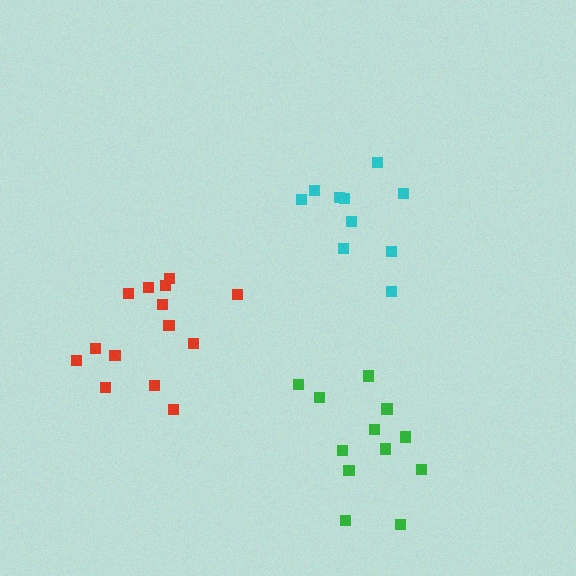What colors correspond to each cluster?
The clusters are colored: red, cyan, green.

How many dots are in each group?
Group 1: 14 dots, Group 2: 10 dots, Group 3: 12 dots (36 total).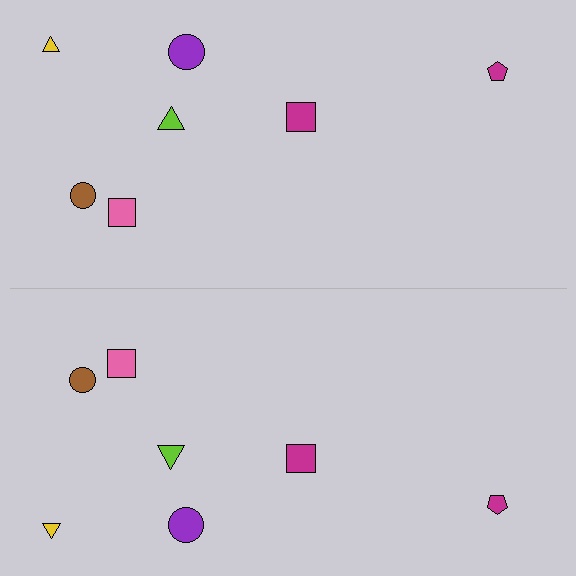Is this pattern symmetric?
Yes, this pattern has bilateral (reflection) symmetry.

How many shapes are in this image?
There are 14 shapes in this image.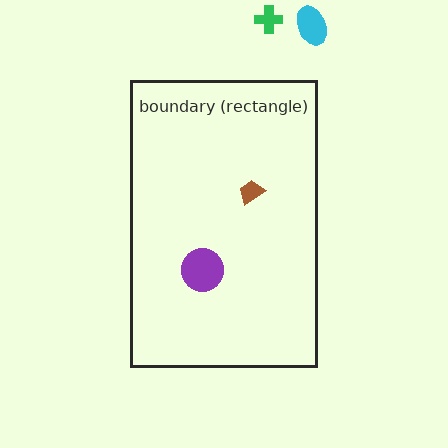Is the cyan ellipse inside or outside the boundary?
Outside.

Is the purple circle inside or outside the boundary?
Inside.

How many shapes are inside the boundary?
2 inside, 2 outside.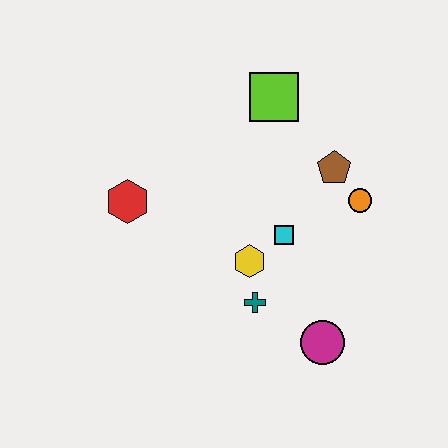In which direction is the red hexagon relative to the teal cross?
The red hexagon is to the left of the teal cross.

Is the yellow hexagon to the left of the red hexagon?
No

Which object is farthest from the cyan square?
The red hexagon is farthest from the cyan square.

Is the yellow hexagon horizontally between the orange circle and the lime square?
No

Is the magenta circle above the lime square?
No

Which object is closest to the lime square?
The brown pentagon is closest to the lime square.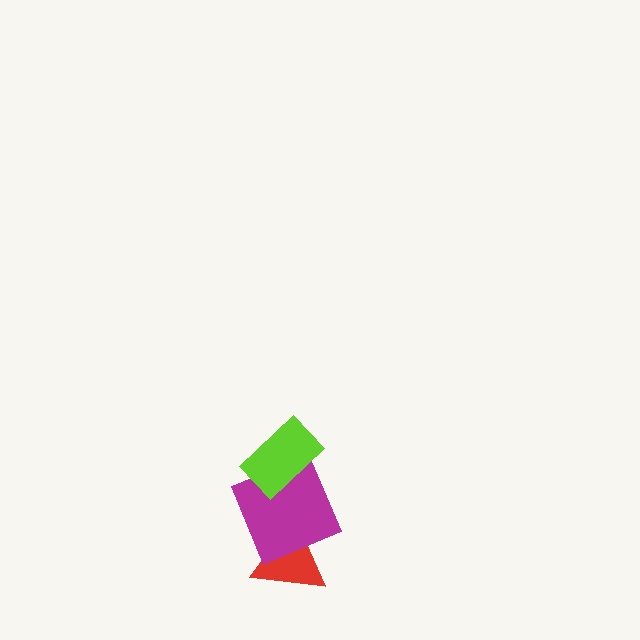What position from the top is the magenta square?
The magenta square is 2nd from the top.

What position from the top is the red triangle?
The red triangle is 3rd from the top.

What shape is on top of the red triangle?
The magenta square is on top of the red triangle.